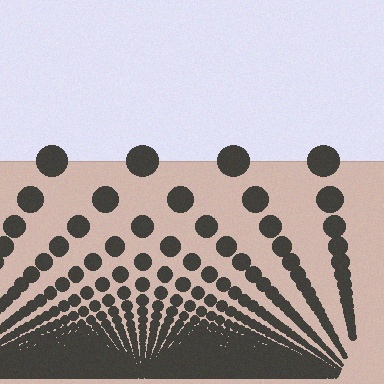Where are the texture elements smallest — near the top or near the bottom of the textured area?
Near the bottom.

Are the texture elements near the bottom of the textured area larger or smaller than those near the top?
Smaller. The gradient is inverted — elements near the bottom are smaller and denser.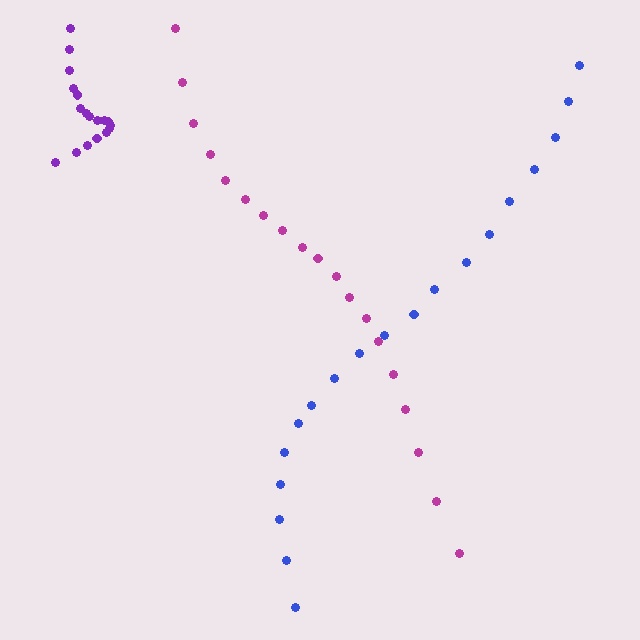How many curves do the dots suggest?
There are 3 distinct paths.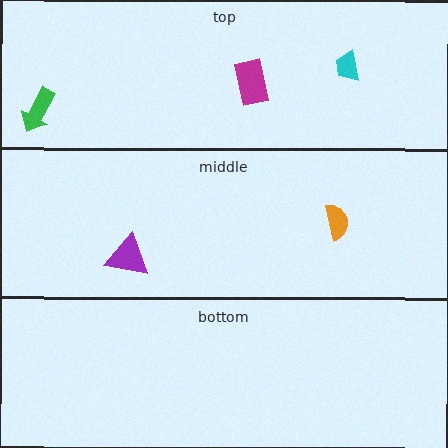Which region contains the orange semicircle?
The middle region.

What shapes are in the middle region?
The purple triangle, the orange semicircle.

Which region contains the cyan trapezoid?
The top region.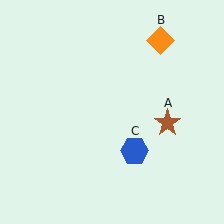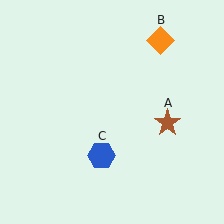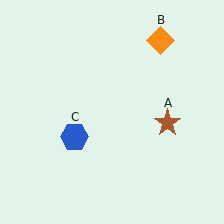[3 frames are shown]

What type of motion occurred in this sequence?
The blue hexagon (object C) rotated clockwise around the center of the scene.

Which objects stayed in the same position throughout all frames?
Brown star (object A) and orange diamond (object B) remained stationary.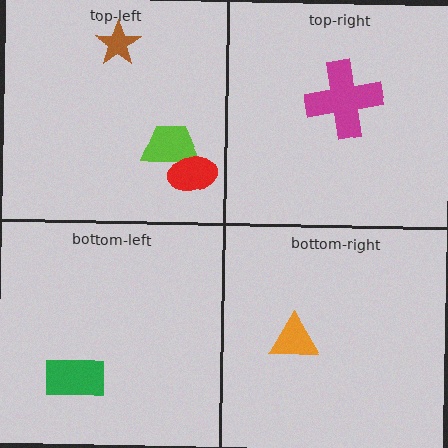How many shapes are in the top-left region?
3.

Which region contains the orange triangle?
The bottom-right region.